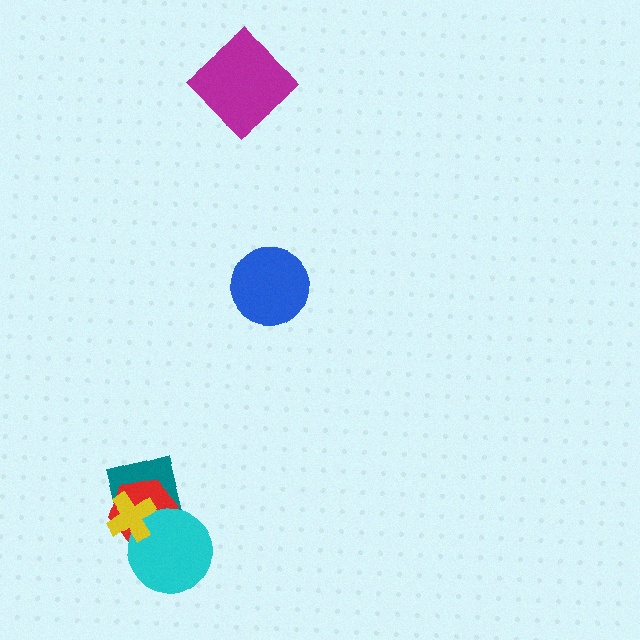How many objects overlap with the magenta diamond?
0 objects overlap with the magenta diamond.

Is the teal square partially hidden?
Yes, it is partially covered by another shape.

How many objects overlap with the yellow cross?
3 objects overlap with the yellow cross.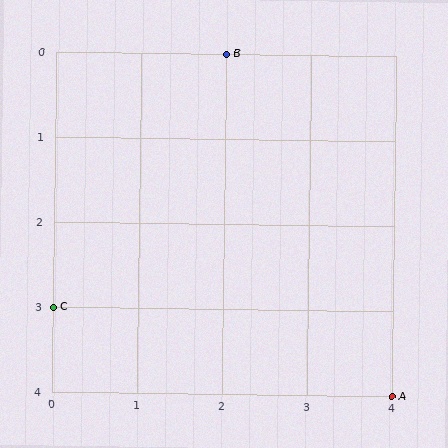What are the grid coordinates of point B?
Point B is at grid coordinates (2, 0).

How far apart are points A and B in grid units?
Points A and B are 2 columns and 4 rows apart (about 4.5 grid units diagonally).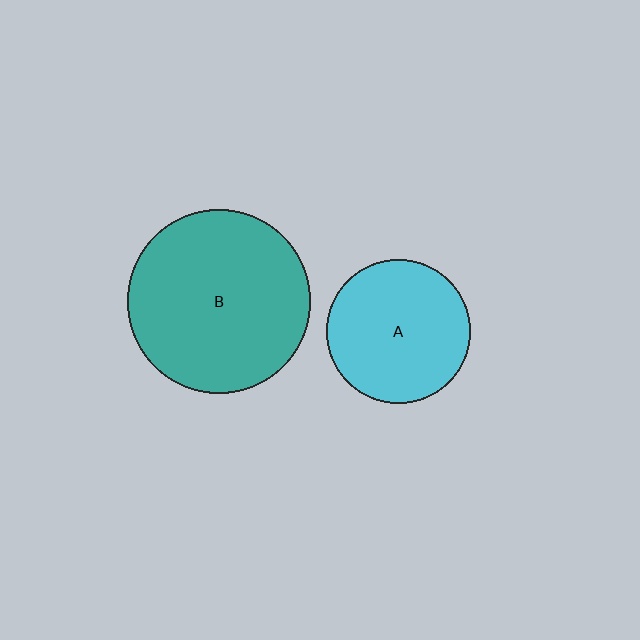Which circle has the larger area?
Circle B (teal).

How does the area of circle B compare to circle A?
Approximately 1.6 times.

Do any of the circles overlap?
No, none of the circles overlap.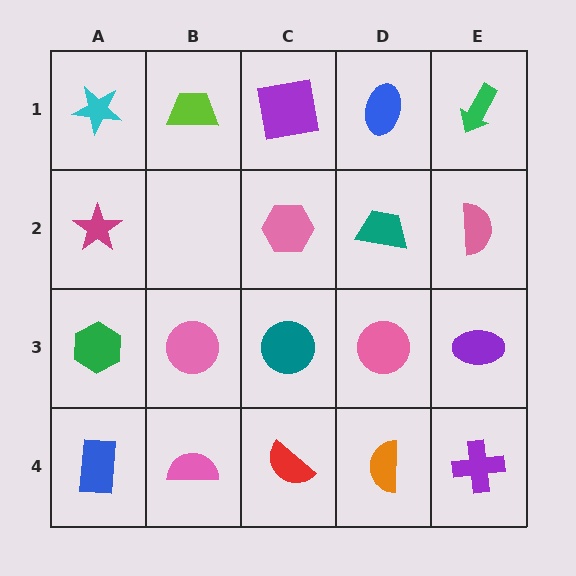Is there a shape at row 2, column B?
No, that cell is empty.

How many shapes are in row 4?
5 shapes.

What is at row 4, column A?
A blue rectangle.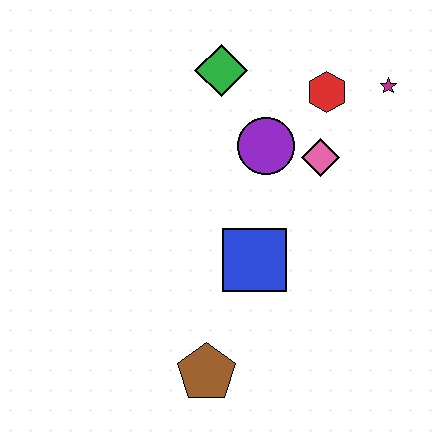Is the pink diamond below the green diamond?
Yes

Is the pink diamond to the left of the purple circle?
No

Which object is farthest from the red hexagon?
The brown pentagon is farthest from the red hexagon.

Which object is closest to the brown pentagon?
The blue square is closest to the brown pentagon.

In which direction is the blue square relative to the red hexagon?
The blue square is below the red hexagon.